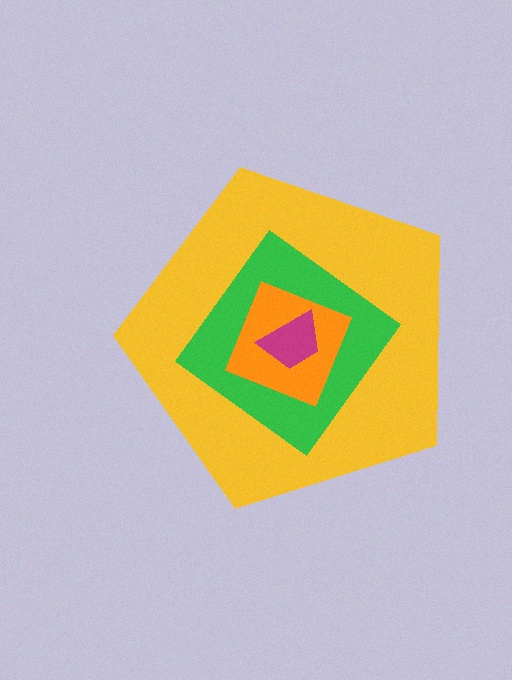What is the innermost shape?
The magenta trapezoid.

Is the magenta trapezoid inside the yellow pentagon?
Yes.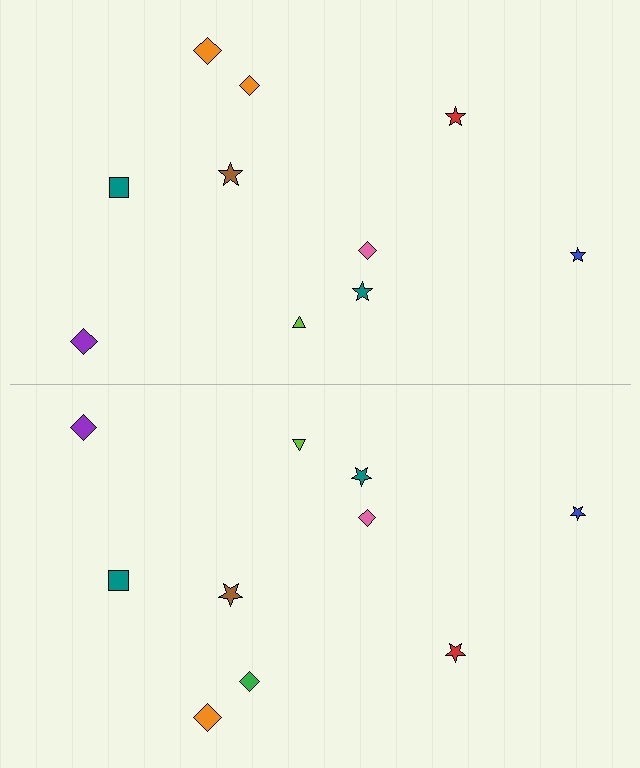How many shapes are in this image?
There are 20 shapes in this image.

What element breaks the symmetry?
The green diamond on the bottom side breaks the symmetry — its mirror counterpart is orange.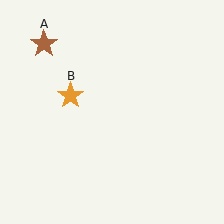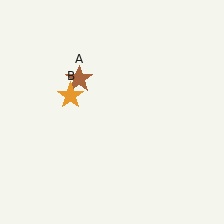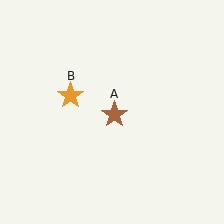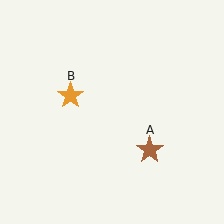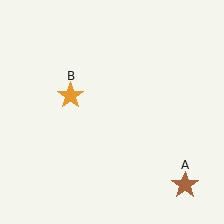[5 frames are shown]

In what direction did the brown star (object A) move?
The brown star (object A) moved down and to the right.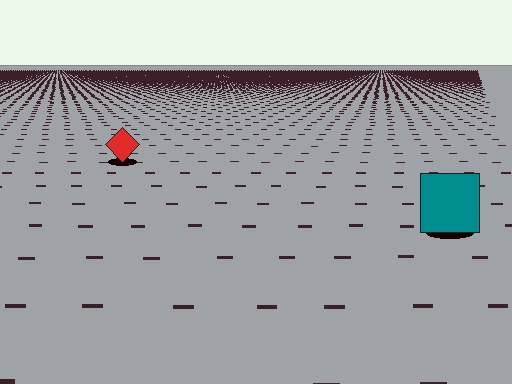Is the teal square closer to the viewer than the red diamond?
Yes. The teal square is closer — you can tell from the texture gradient: the ground texture is coarser near it.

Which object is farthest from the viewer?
The red diamond is farthest from the viewer. It appears smaller and the ground texture around it is denser.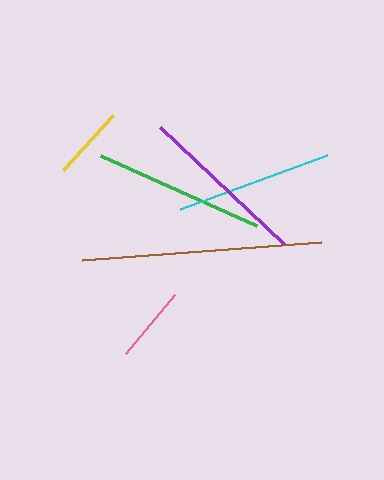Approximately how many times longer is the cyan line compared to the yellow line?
The cyan line is approximately 2.1 times the length of the yellow line.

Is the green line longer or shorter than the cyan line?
The green line is longer than the cyan line.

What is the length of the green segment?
The green segment is approximately 171 pixels long.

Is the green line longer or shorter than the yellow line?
The green line is longer than the yellow line.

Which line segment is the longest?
The brown line is the longest at approximately 240 pixels.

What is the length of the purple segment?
The purple segment is approximately 171 pixels long.